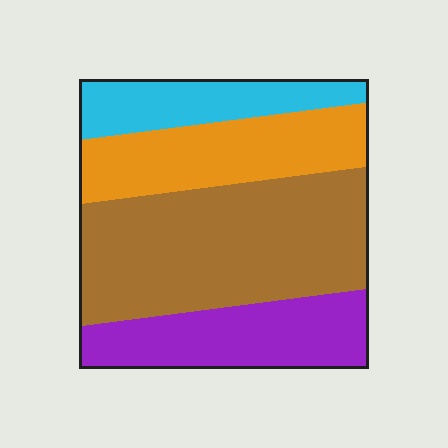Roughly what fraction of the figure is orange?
Orange covers about 20% of the figure.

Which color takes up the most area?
Brown, at roughly 40%.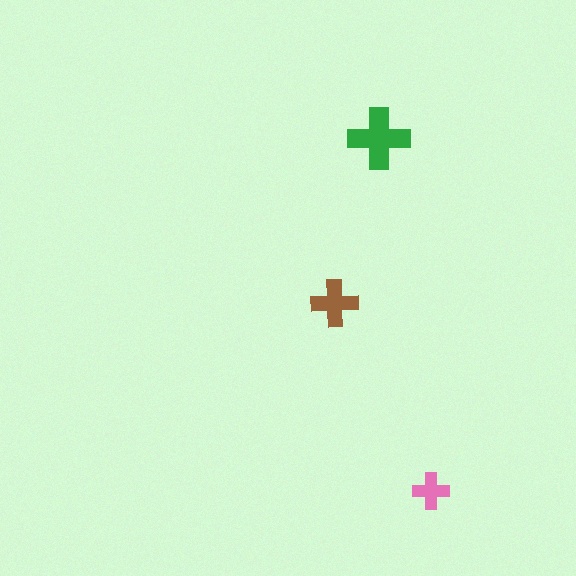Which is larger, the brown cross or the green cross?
The green one.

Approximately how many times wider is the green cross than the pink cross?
About 1.5 times wider.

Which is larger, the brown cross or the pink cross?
The brown one.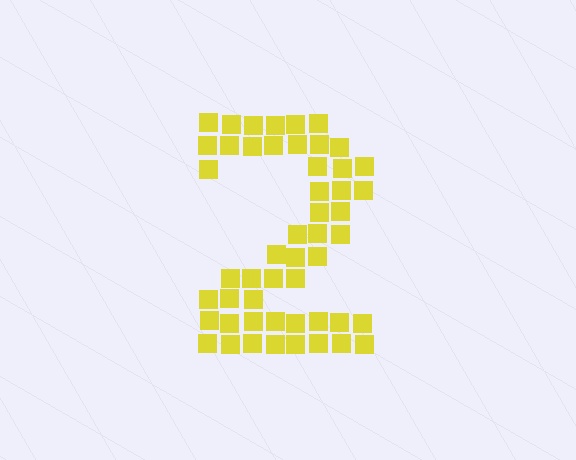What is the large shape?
The large shape is the digit 2.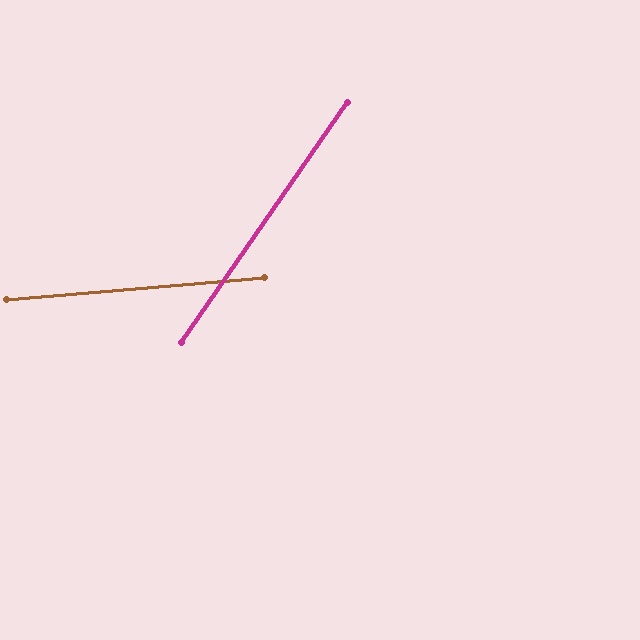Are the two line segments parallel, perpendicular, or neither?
Neither parallel nor perpendicular — they differ by about 51°.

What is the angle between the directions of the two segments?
Approximately 51 degrees.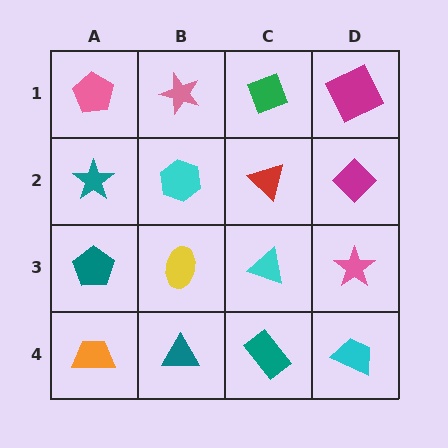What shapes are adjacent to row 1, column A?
A teal star (row 2, column A), a pink star (row 1, column B).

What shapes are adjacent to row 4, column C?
A cyan triangle (row 3, column C), a teal triangle (row 4, column B), a cyan trapezoid (row 4, column D).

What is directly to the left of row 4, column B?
An orange trapezoid.